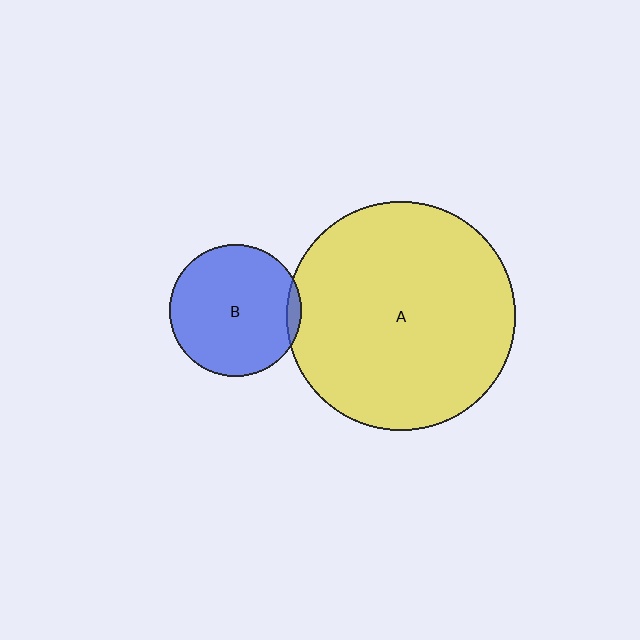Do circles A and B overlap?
Yes.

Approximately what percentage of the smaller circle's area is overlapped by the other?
Approximately 5%.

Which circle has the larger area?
Circle A (yellow).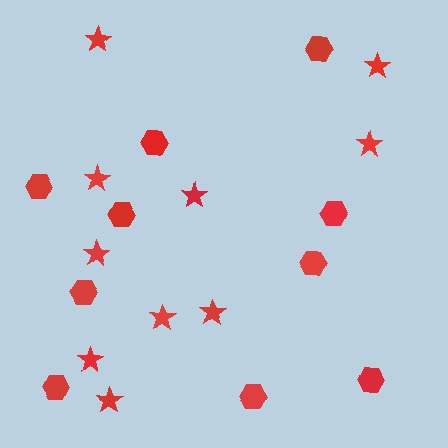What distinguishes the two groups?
There are 2 groups: one group of hexagons (10) and one group of stars (10).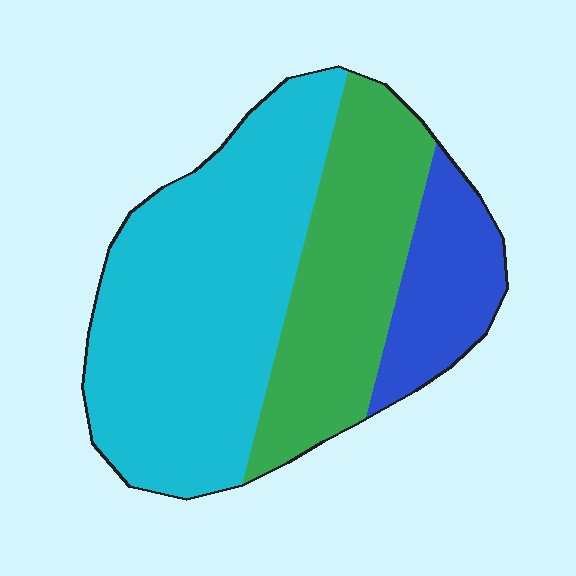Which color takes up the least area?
Blue, at roughly 15%.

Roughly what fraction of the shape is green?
Green takes up between a quarter and a half of the shape.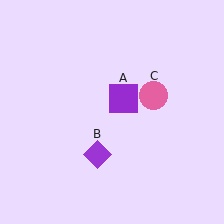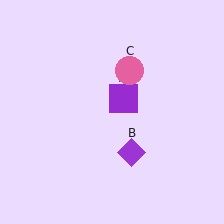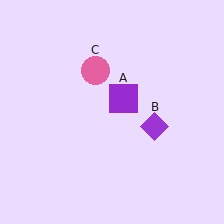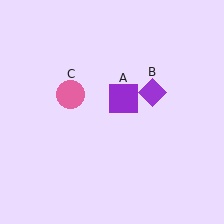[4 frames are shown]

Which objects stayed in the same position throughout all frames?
Purple square (object A) remained stationary.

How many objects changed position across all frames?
2 objects changed position: purple diamond (object B), pink circle (object C).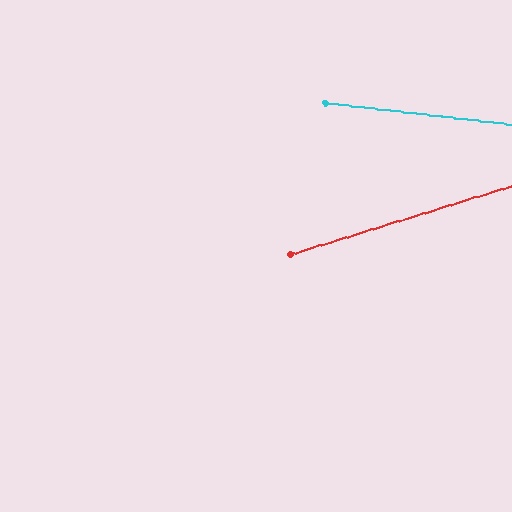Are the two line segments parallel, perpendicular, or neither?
Neither parallel nor perpendicular — they differ by about 24°.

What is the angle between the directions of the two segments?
Approximately 24 degrees.